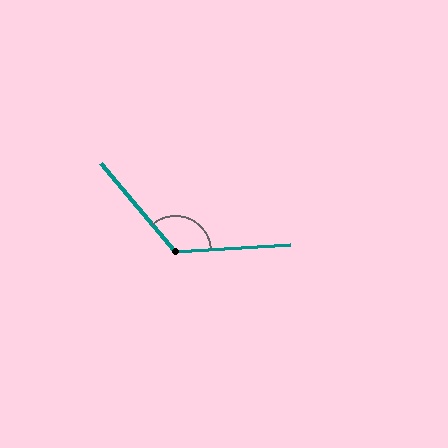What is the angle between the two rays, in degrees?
Approximately 127 degrees.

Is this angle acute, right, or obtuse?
It is obtuse.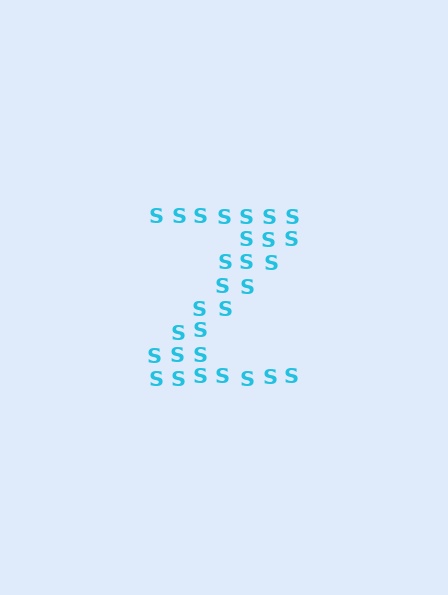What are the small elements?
The small elements are letter S's.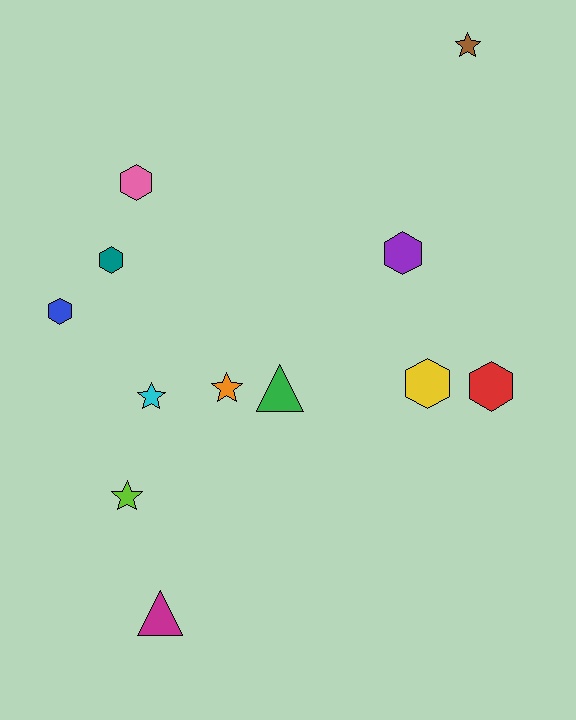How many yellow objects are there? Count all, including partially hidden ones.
There is 1 yellow object.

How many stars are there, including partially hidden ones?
There are 4 stars.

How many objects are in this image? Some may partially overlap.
There are 12 objects.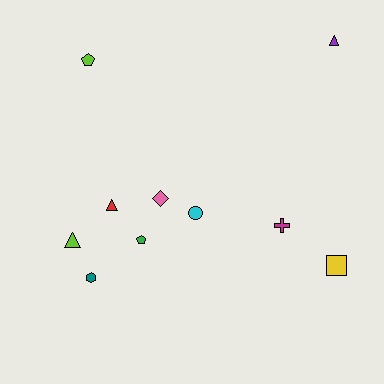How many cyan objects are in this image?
There is 1 cyan object.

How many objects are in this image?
There are 10 objects.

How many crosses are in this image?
There is 1 cross.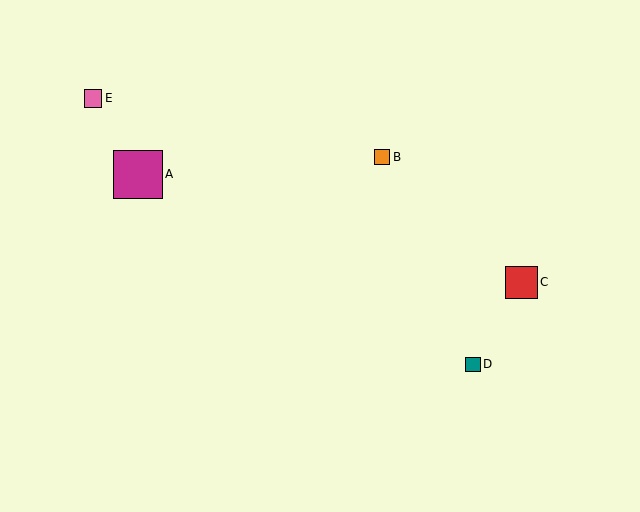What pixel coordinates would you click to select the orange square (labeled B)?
Click at (382, 157) to select the orange square B.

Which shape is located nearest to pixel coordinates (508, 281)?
The red square (labeled C) at (521, 282) is nearest to that location.